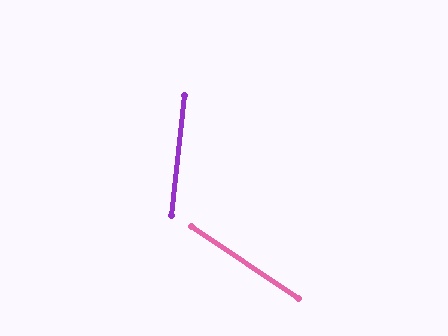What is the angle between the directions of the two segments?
Approximately 62 degrees.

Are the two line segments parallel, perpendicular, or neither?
Neither parallel nor perpendicular — they differ by about 62°.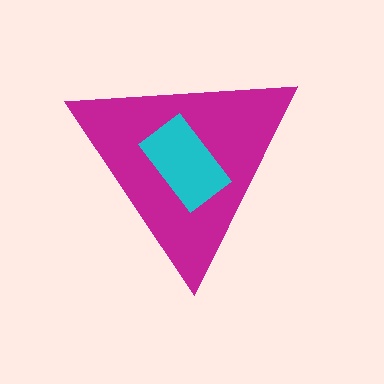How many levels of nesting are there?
2.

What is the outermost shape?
The magenta triangle.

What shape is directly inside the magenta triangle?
The cyan rectangle.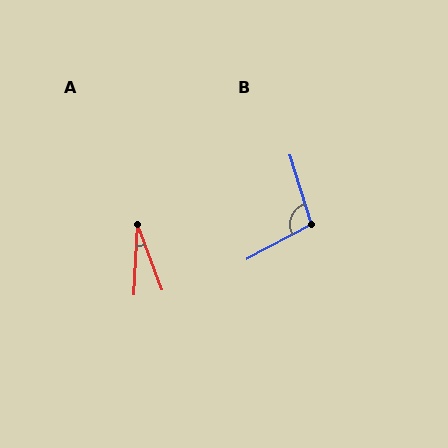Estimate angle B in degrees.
Approximately 101 degrees.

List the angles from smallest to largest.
A (23°), B (101°).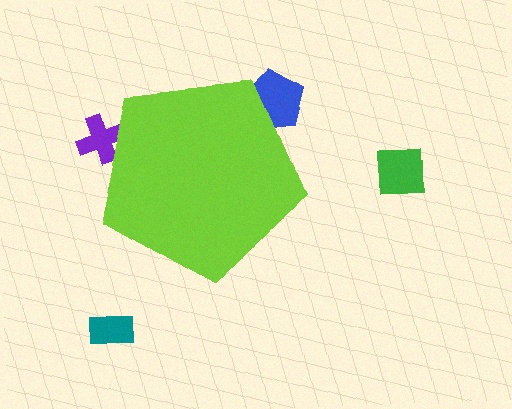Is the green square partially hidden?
No, the green square is fully visible.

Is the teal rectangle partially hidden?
No, the teal rectangle is fully visible.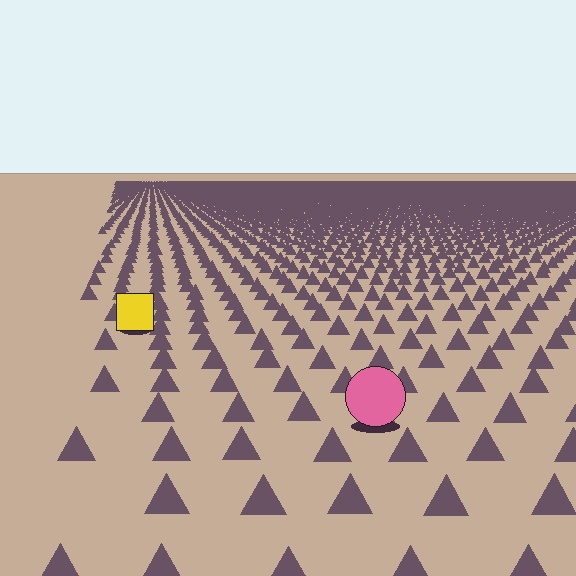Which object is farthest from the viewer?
The yellow square is farthest from the viewer. It appears smaller and the ground texture around it is denser.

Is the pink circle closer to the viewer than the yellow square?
Yes. The pink circle is closer — you can tell from the texture gradient: the ground texture is coarser near it.